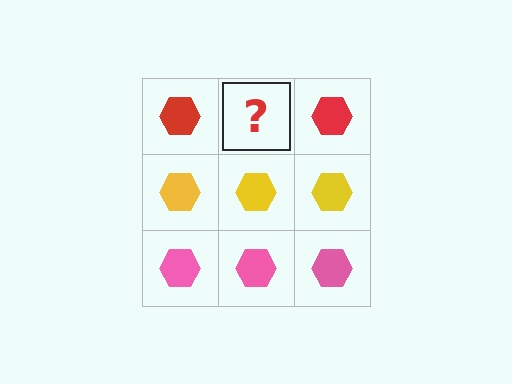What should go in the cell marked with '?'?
The missing cell should contain a red hexagon.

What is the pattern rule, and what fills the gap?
The rule is that each row has a consistent color. The gap should be filled with a red hexagon.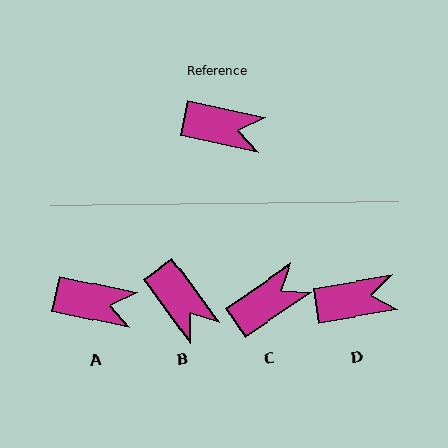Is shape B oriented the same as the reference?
No, it is off by about 41 degrees.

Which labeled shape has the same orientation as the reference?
A.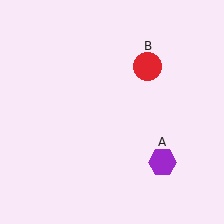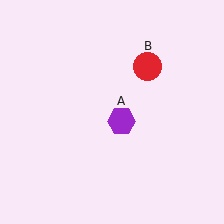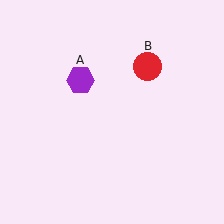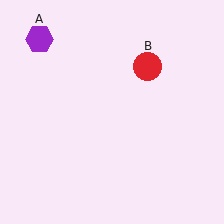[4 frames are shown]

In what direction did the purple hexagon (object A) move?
The purple hexagon (object A) moved up and to the left.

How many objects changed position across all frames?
1 object changed position: purple hexagon (object A).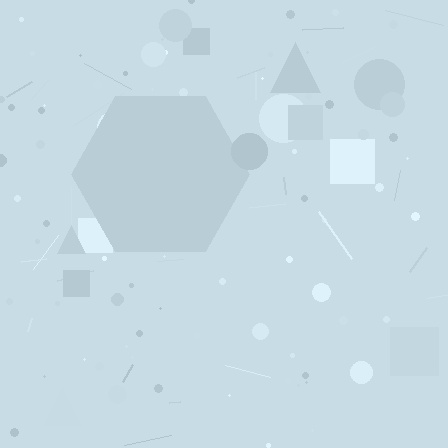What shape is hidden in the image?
A hexagon is hidden in the image.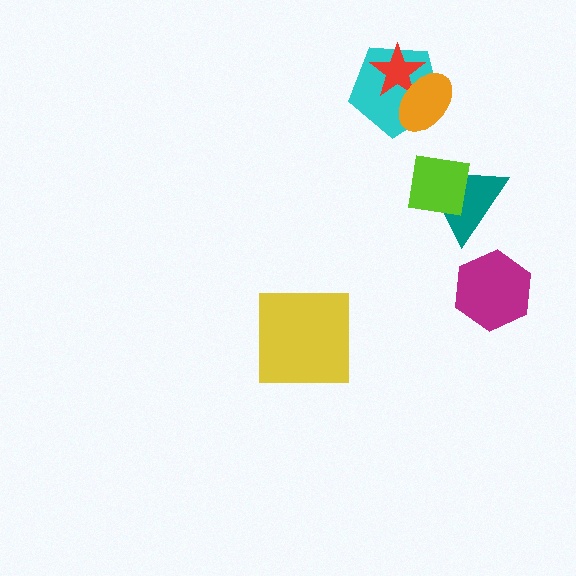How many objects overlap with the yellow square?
0 objects overlap with the yellow square.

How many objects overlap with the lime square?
1 object overlaps with the lime square.